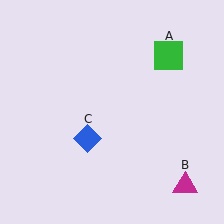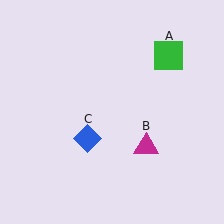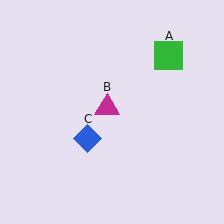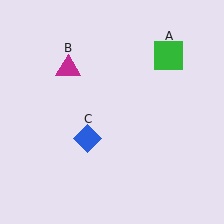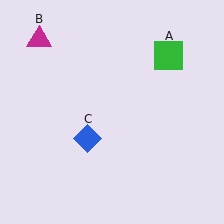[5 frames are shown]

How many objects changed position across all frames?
1 object changed position: magenta triangle (object B).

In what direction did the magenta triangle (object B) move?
The magenta triangle (object B) moved up and to the left.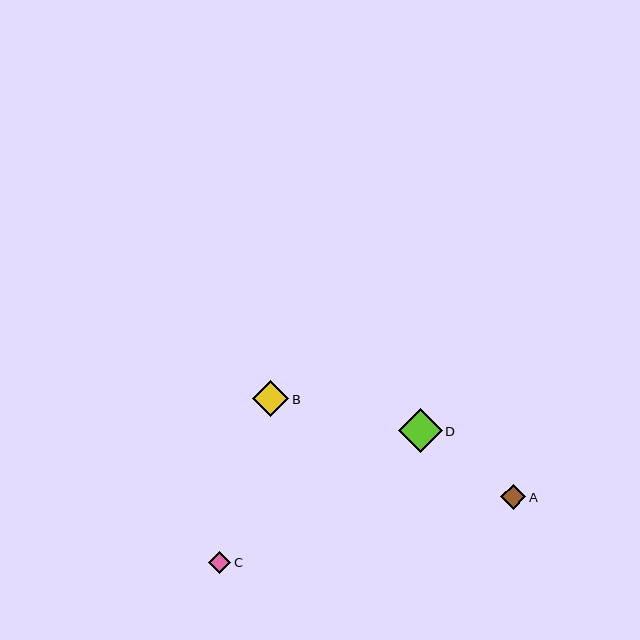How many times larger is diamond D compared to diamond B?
Diamond D is approximately 1.2 times the size of diamond B.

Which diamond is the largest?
Diamond D is the largest with a size of approximately 44 pixels.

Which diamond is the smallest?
Diamond C is the smallest with a size of approximately 22 pixels.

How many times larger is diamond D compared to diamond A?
Diamond D is approximately 1.7 times the size of diamond A.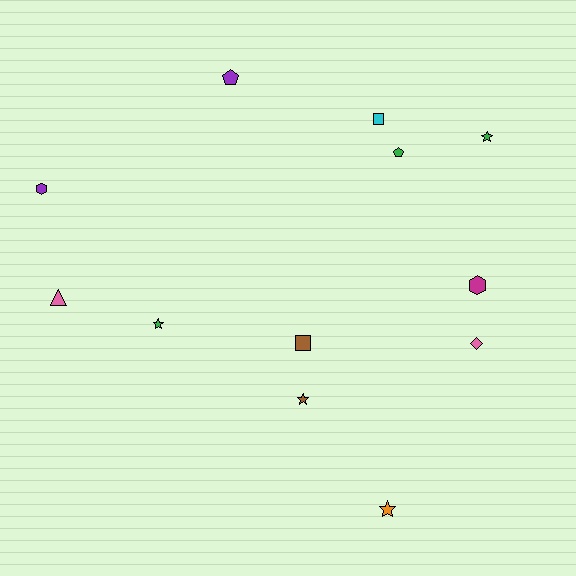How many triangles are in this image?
There is 1 triangle.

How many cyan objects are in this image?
There is 1 cyan object.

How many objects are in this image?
There are 12 objects.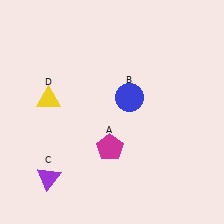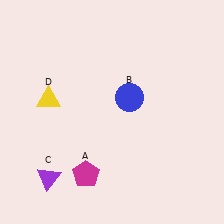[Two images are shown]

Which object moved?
The magenta pentagon (A) moved down.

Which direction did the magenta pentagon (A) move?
The magenta pentagon (A) moved down.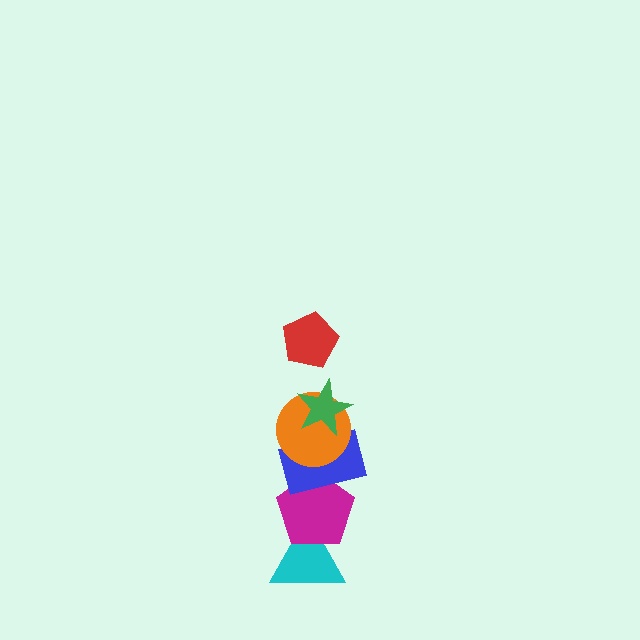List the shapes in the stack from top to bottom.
From top to bottom: the red pentagon, the green star, the orange circle, the blue rectangle, the magenta pentagon, the cyan triangle.